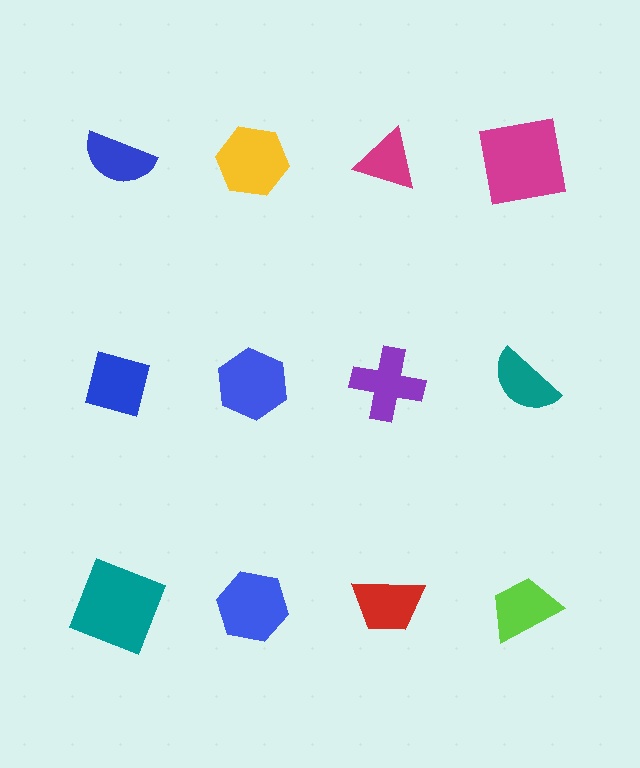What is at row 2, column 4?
A teal semicircle.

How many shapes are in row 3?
4 shapes.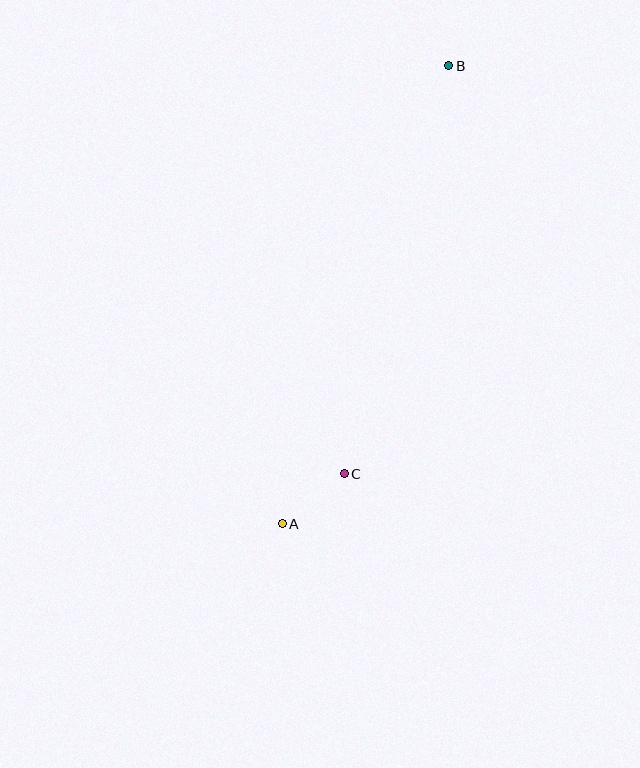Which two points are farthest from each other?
Points A and B are farthest from each other.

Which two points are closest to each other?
Points A and C are closest to each other.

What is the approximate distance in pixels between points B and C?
The distance between B and C is approximately 421 pixels.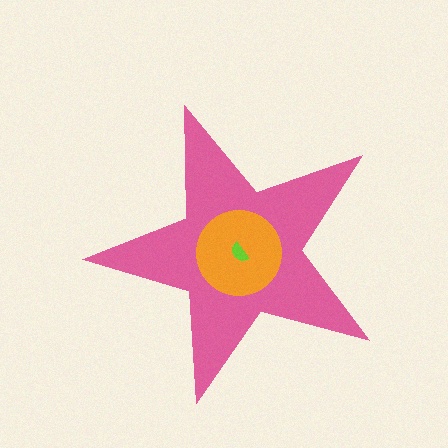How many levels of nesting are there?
3.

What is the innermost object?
The lime semicircle.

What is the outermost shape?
The pink star.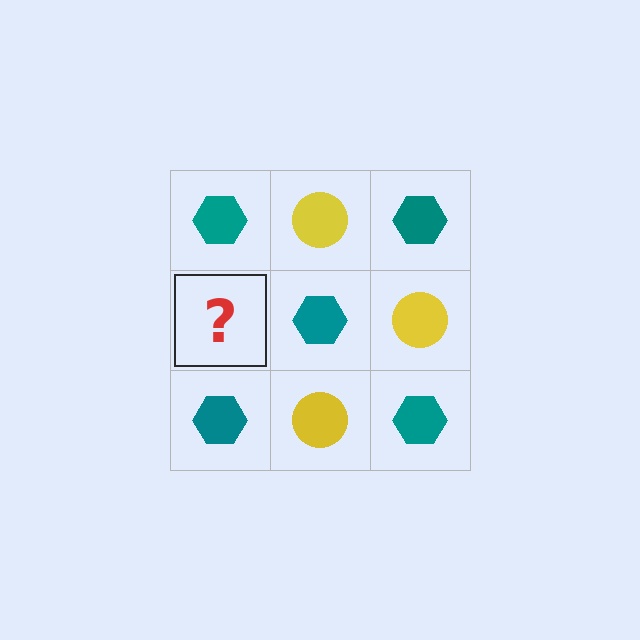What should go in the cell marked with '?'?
The missing cell should contain a yellow circle.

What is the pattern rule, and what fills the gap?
The rule is that it alternates teal hexagon and yellow circle in a checkerboard pattern. The gap should be filled with a yellow circle.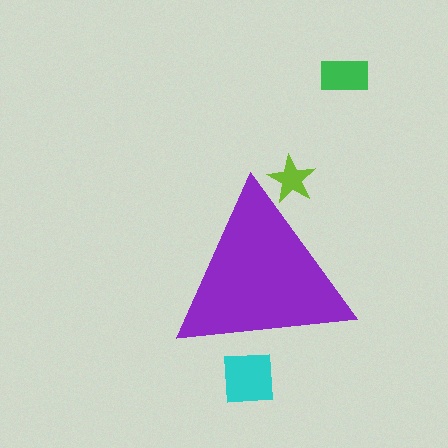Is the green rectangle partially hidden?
No, the green rectangle is fully visible.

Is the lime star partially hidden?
Yes, the lime star is partially hidden behind the purple triangle.